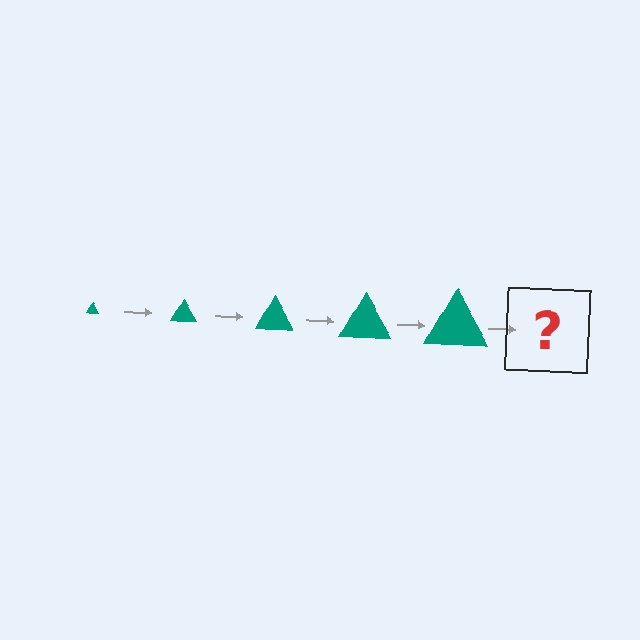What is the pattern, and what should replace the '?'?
The pattern is that the triangle gets progressively larger each step. The '?' should be a teal triangle, larger than the previous one.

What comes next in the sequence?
The next element should be a teal triangle, larger than the previous one.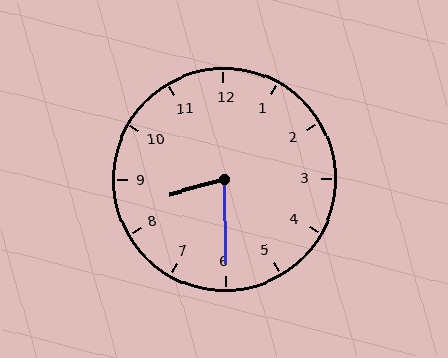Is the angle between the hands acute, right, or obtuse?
It is acute.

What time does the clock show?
8:30.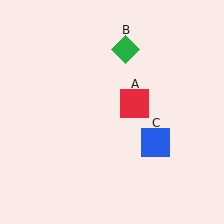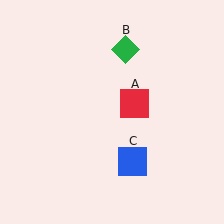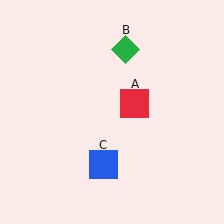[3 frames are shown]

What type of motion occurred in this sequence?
The blue square (object C) rotated clockwise around the center of the scene.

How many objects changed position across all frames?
1 object changed position: blue square (object C).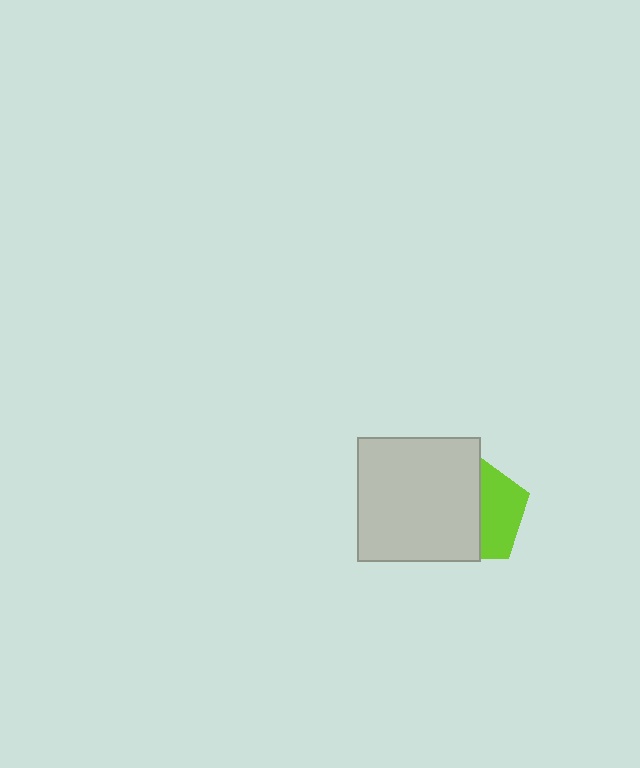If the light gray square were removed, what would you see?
You would see the complete lime pentagon.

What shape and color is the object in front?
The object in front is a light gray square.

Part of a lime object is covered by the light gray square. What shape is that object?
It is a pentagon.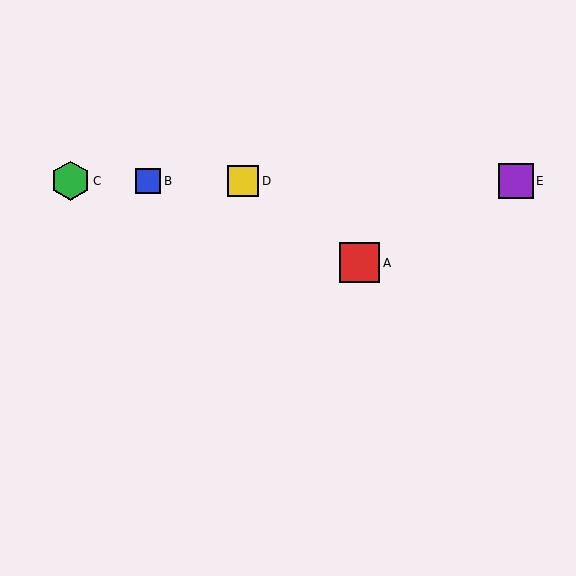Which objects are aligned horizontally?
Objects B, C, D, E are aligned horizontally.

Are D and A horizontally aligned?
No, D is at y≈181 and A is at y≈263.